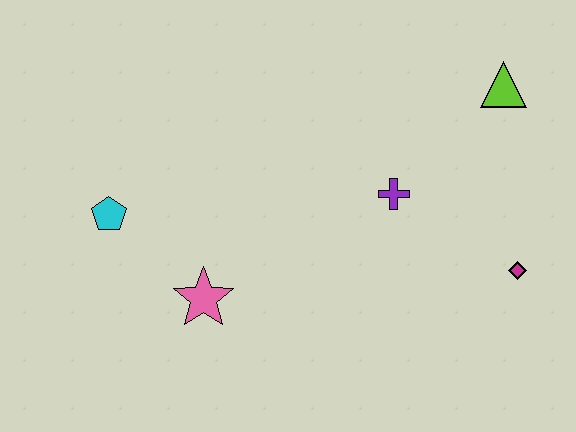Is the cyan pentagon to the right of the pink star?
No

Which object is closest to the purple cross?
The magenta diamond is closest to the purple cross.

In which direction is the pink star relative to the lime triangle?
The pink star is to the left of the lime triangle.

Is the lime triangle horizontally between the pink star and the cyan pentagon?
No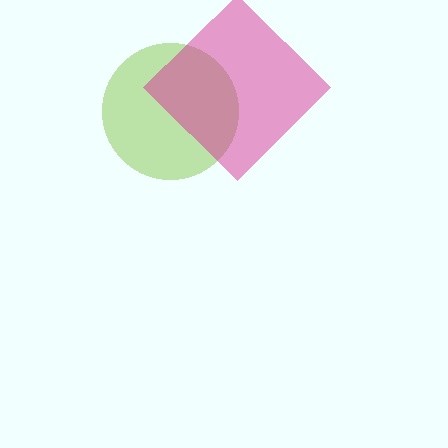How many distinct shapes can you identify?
There are 2 distinct shapes: a lime circle, a magenta diamond.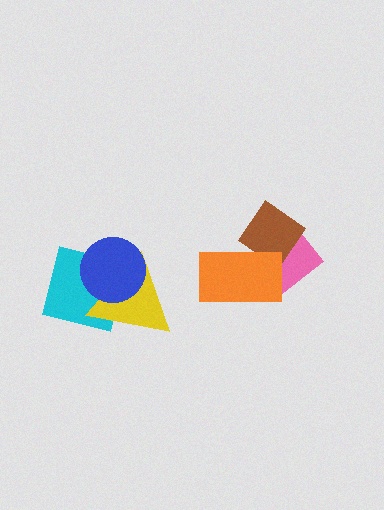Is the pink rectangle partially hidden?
Yes, it is partially covered by another shape.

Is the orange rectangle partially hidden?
No, no other shape covers it.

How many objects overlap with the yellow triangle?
2 objects overlap with the yellow triangle.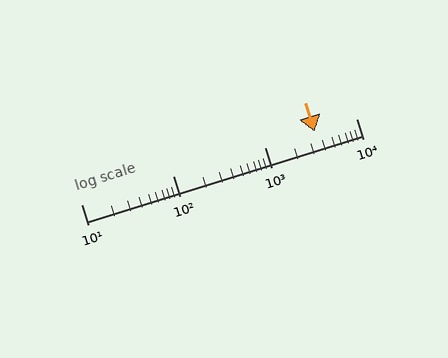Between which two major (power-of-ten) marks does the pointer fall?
The pointer is between 1000 and 10000.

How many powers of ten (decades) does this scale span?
The scale spans 3 decades, from 10 to 10000.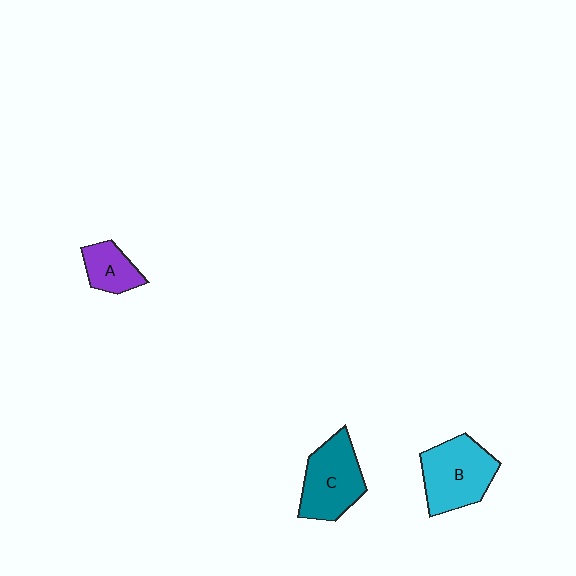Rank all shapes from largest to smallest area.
From largest to smallest: B (cyan), C (teal), A (purple).